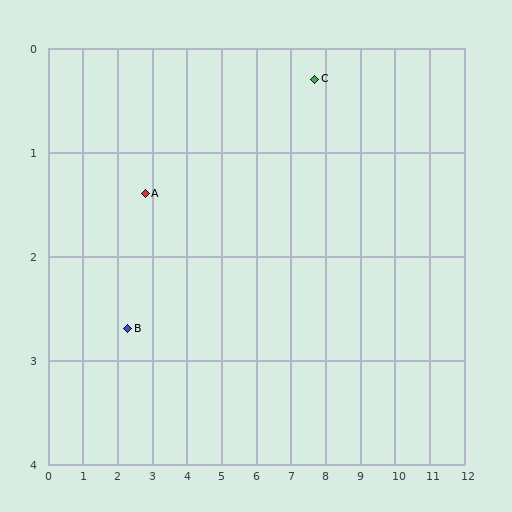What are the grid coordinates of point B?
Point B is at approximately (2.3, 2.7).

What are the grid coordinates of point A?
Point A is at approximately (2.8, 1.4).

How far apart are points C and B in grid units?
Points C and B are about 5.9 grid units apart.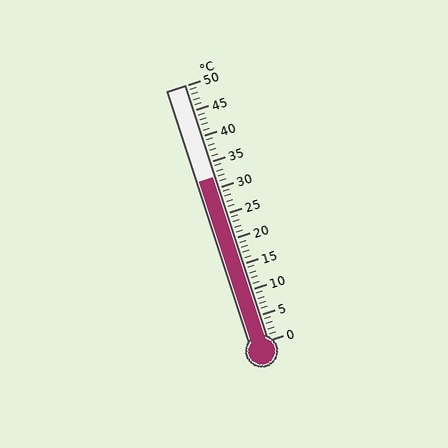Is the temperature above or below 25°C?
The temperature is above 25°C.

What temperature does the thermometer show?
The thermometer shows approximately 32°C.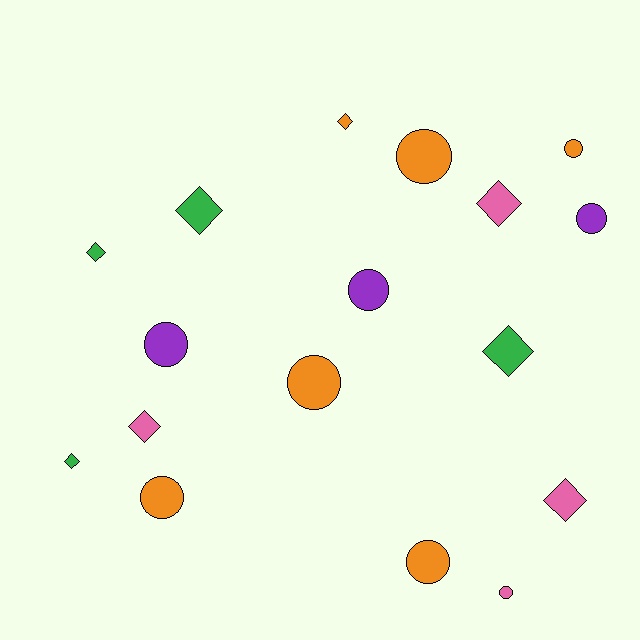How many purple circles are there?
There are 3 purple circles.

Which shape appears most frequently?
Circle, with 9 objects.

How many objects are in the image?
There are 17 objects.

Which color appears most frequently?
Orange, with 6 objects.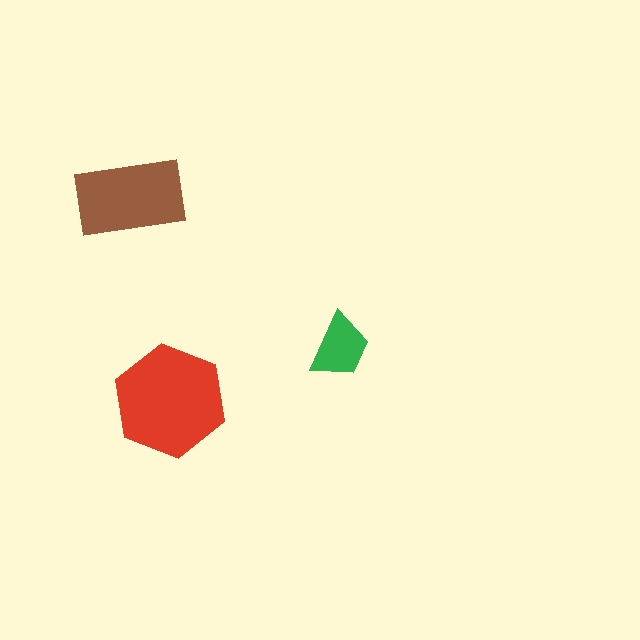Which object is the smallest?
The green trapezoid.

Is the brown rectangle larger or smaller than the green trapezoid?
Larger.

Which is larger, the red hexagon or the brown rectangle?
The red hexagon.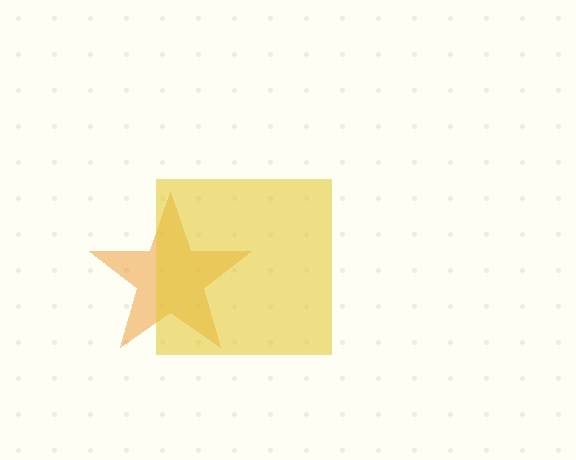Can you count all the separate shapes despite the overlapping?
Yes, there are 2 separate shapes.